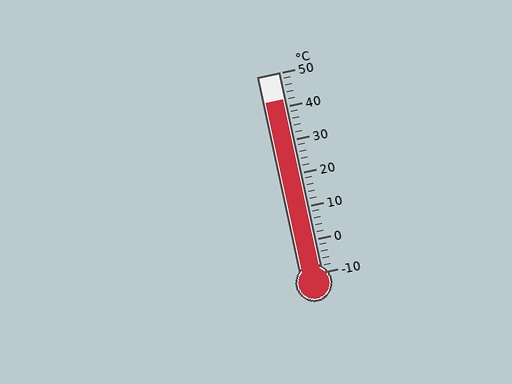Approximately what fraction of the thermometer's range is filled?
The thermometer is filled to approximately 85% of its range.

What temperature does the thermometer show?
The thermometer shows approximately 42°C.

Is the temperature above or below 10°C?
The temperature is above 10°C.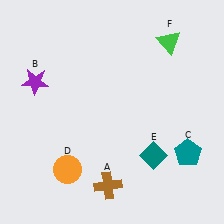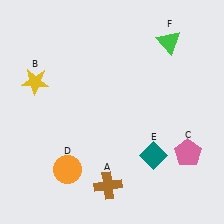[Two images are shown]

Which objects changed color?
B changed from purple to yellow. C changed from teal to pink.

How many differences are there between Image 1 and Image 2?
There are 2 differences between the two images.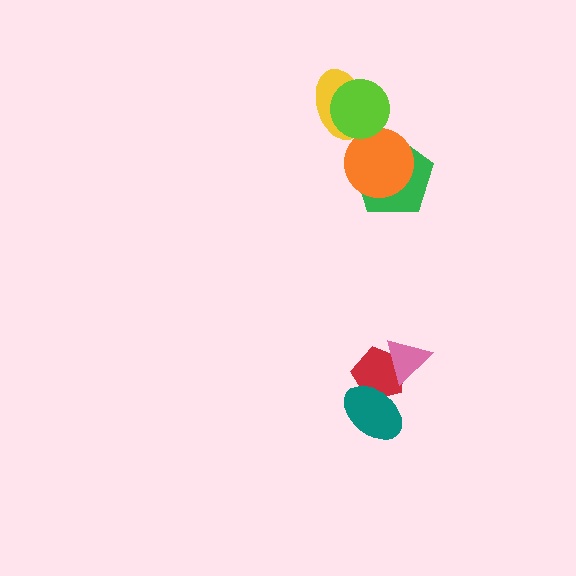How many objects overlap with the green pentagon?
1 object overlaps with the green pentagon.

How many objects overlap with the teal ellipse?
1 object overlaps with the teal ellipse.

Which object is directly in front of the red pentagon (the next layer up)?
The pink triangle is directly in front of the red pentagon.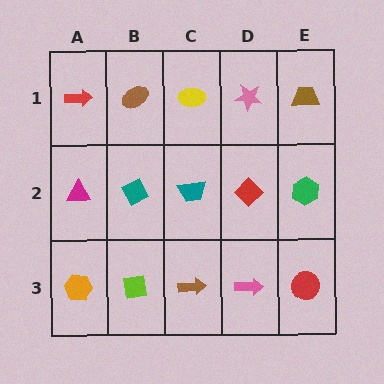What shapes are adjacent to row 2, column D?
A pink star (row 1, column D), a pink arrow (row 3, column D), a teal trapezoid (row 2, column C), a green hexagon (row 2, column E).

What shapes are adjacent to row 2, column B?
A brown ellipse (row 1, column B), a lime square (row 3, column B), a magenta triangle (row 2, column A), a teal trapezoid (row 2, column C).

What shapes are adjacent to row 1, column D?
A red diamond (row 2, column D), a yellow ellipse (row 1, column C), a brown trapezoid (row 1, column E).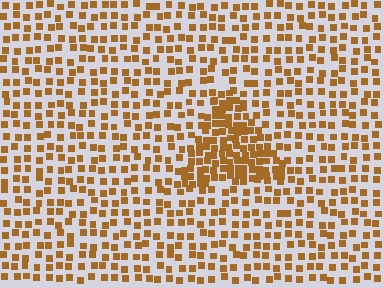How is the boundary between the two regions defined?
The boundary is defined by a change in element density (approximately 2.1x ratio). All elements are the same color, size, and shape.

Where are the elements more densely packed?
The elements are more densely packed inside the triangle boundary.